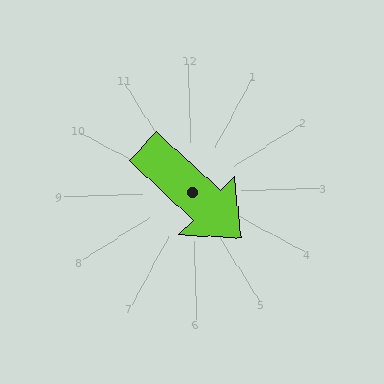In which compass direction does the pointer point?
Southeast.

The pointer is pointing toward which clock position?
Roughly 4 o'clock.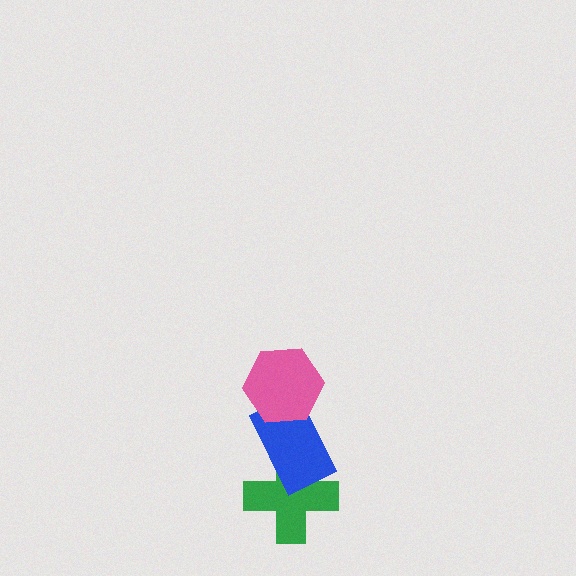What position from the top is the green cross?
The green cross is 3rd from the top.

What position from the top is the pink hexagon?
The pink hexagon is 1st from the top.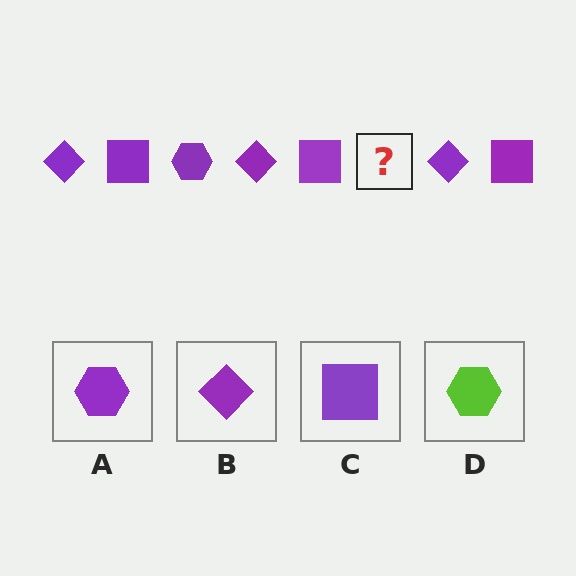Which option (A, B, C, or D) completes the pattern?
A.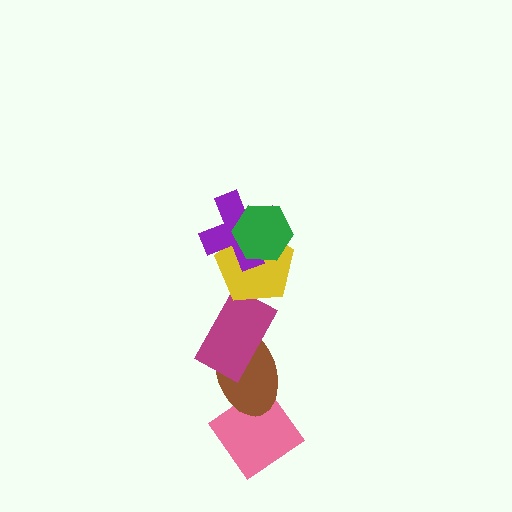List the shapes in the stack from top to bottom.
From top to bottom: the green hexagon, the purple cross, the yellow pentagon, the magenta rectangle, the brown ellipse, the pink diamond.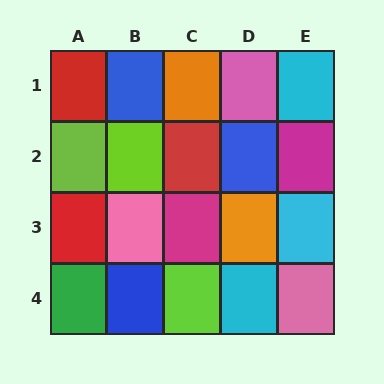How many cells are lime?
3 cells are lime.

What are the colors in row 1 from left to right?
Red, blue, orange, pink, cyan.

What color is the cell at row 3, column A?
Red.